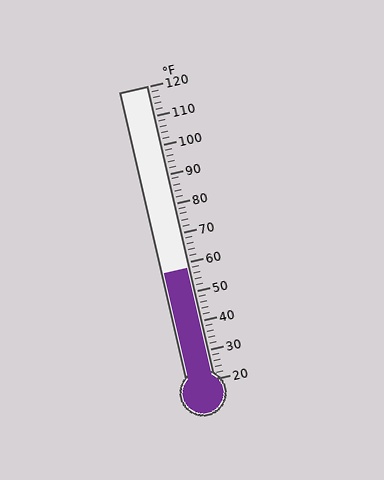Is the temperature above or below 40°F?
The temperature is above 40°F.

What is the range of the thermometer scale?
The thermometer scale ranges from 20°F to 120°F.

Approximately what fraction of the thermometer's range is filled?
The thermometer is filled to approximately 40% of its range.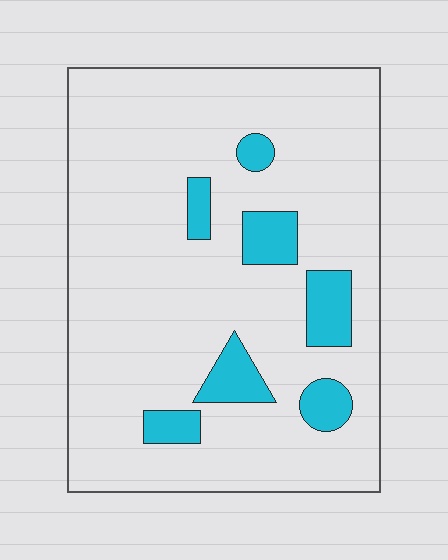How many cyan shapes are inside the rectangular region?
7.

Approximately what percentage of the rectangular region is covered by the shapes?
Approximately 10%.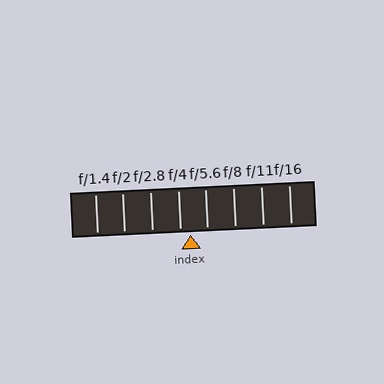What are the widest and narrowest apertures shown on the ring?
The widest aperture shown is f/1.4 and the narrowest is f/16.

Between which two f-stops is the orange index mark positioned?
The index mark is between f/4 and f/5.6.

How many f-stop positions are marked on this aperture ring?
There are 8 f-stop positions marked.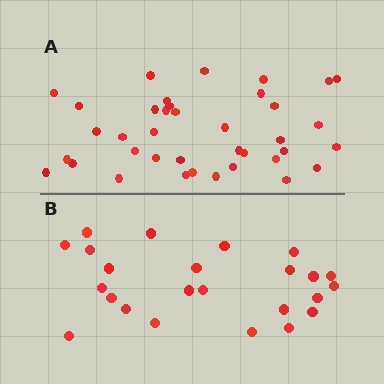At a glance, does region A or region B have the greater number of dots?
Region A (the top region) has more dots.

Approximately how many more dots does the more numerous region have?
Region A has approximately 15 more dots than region B.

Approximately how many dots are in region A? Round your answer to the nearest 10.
About 40 dots. (The exact count is 38, which rounds to 40.)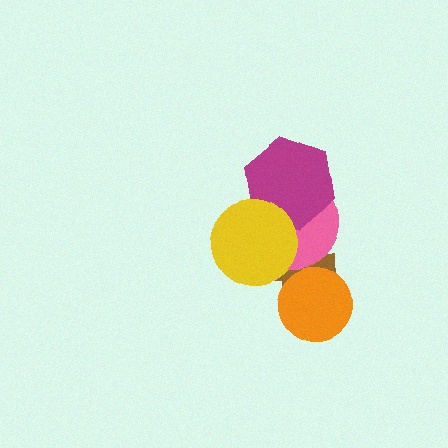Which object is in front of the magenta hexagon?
The yellow circle is in front of the magenta hexagon.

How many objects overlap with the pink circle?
3 objects overlap with the pink circle.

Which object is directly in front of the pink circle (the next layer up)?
The magenta hexagon is directly in front of the pink circle.